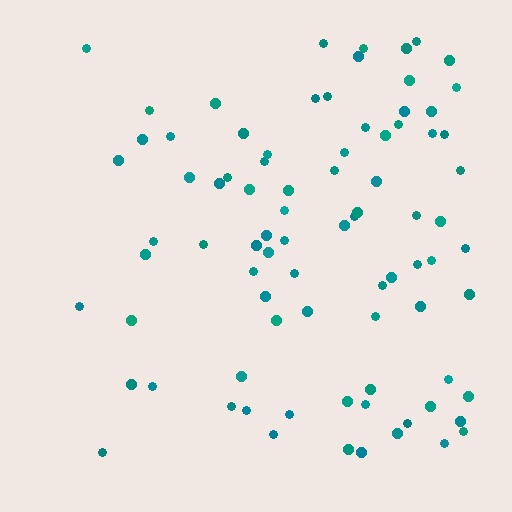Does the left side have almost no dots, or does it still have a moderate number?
Still a moderate number, just noticeably fewer than the right.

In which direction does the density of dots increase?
From left to right, with the right side densest.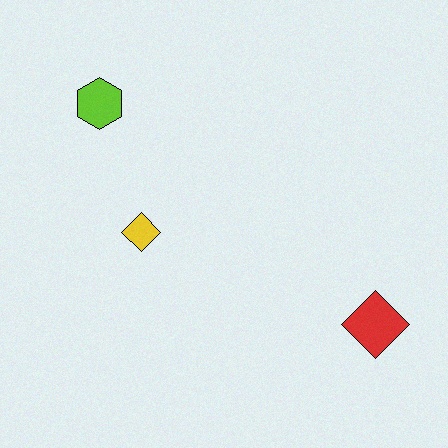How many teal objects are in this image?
There are no teal objects.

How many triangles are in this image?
There are no triangles.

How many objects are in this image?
There are 3 objects.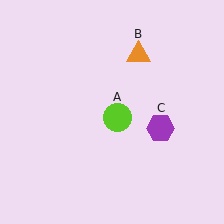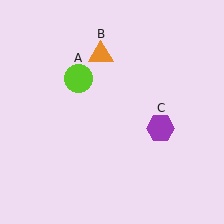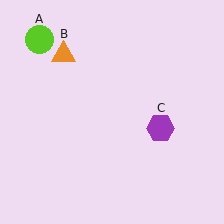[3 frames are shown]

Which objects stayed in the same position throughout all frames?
Purple hexagon (object C) remained stationary.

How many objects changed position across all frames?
2 objects changed position: lime circle (object A), orange triangle (object B).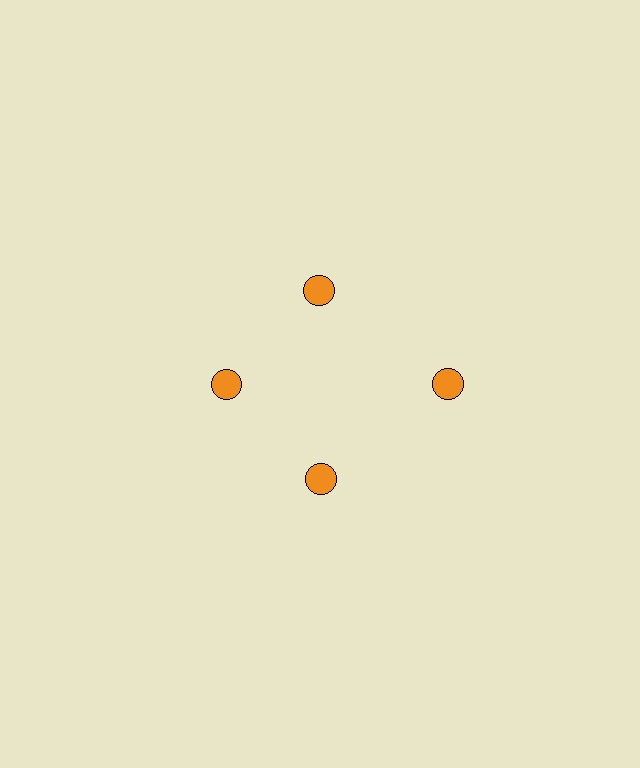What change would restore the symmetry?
The symmetry would be restored by moving it inward, back onto the ring so that all 4 circles sit at equal angles and equal distance from the center.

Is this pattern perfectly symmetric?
No. The 4 orange circles are arranged in a ring, but one element near the 3 o'clock position is pushed outward from the center, breaking the 4-fold rotational symmetry.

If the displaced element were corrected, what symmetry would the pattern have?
It would have 4-fold rotational symmetry — the pattern would map onto itself every 90 degrees.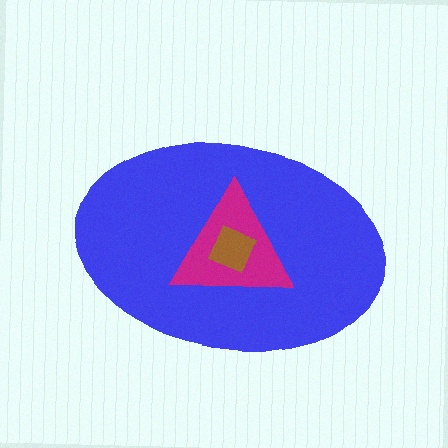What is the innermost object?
The brown square.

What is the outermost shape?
The blue ellipse.